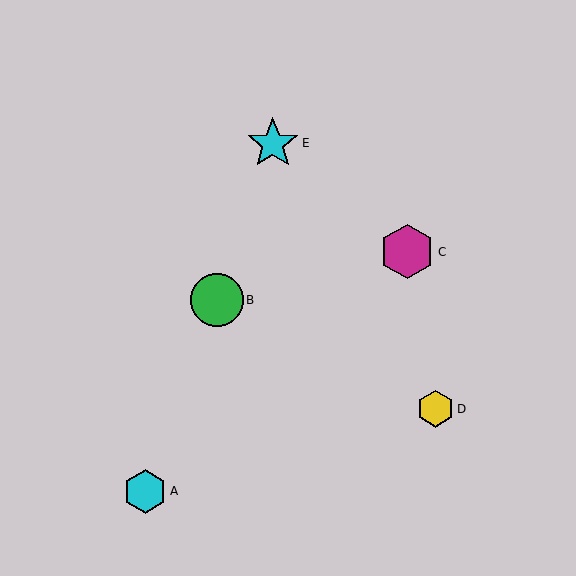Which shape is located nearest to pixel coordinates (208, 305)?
The green circle (labeled B) at (217, 300) is nearest to that location.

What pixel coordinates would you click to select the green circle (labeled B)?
Click at (217, 300) to select the green circle B.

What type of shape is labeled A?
Shape A is a cyan hexagon.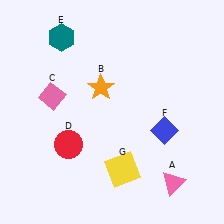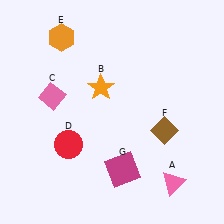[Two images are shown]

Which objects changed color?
E changed from teal to orange. F changed from blue to brown. G changed from yellow to magenta.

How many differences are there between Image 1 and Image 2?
There are 3 differences between the two images.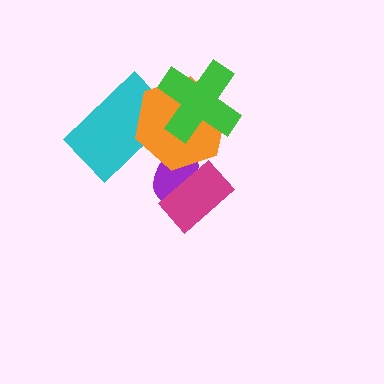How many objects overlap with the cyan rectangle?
1 object overlaps with the cyan rectangle.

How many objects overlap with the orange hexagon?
3 objects overlap with the orange hexagon.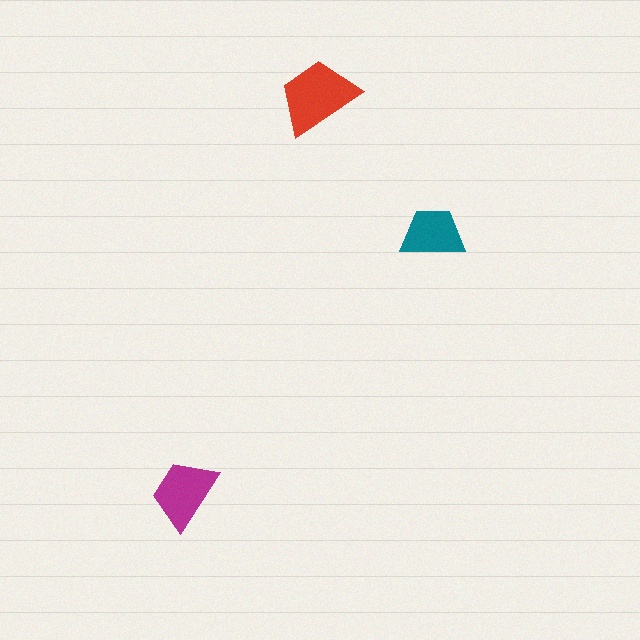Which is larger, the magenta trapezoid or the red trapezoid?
The red one.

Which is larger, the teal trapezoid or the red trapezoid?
The red one.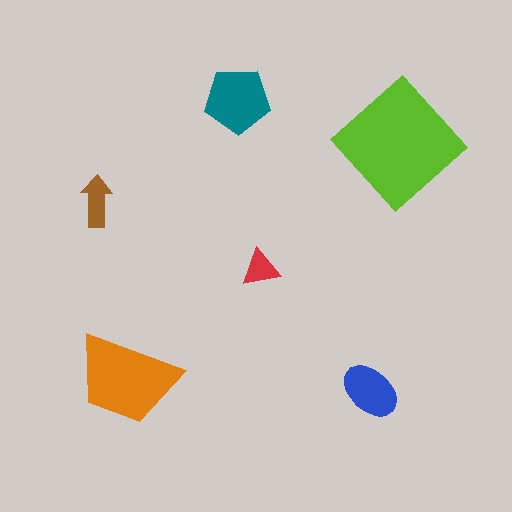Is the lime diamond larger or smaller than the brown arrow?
Larger.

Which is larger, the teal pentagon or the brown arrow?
The teal pentagon.